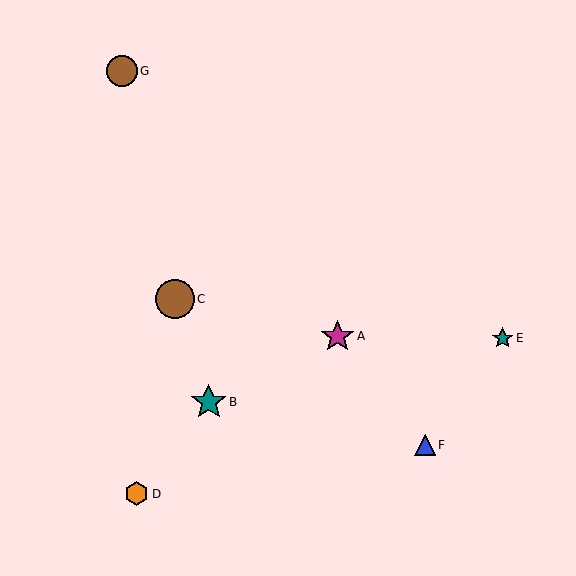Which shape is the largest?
The brown circle (labeled C) is the largest.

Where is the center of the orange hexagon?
The center of the orange hexagon is at (137, 494).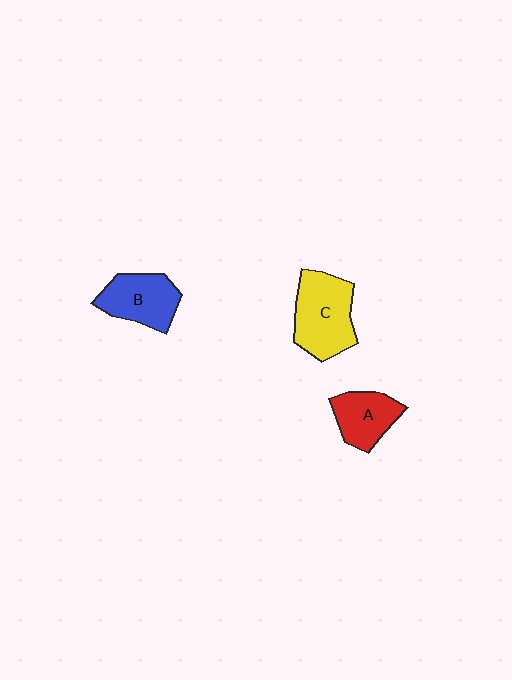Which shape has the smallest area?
Shape A (red).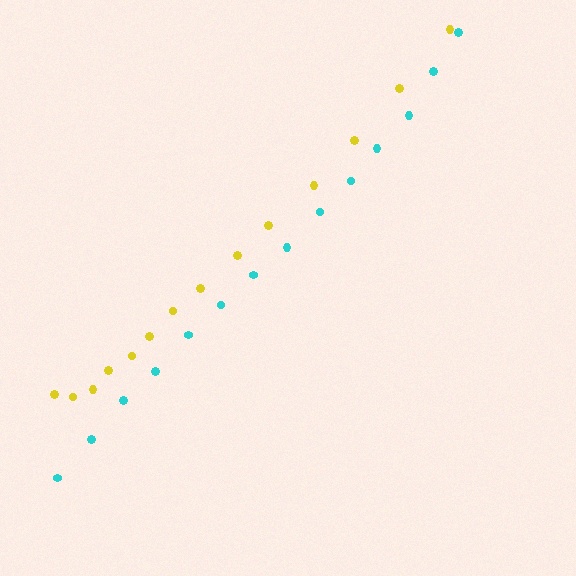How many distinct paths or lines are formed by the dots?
There are 2 distinct paths.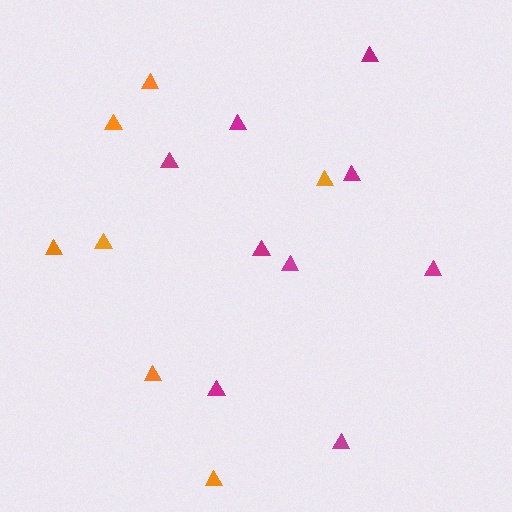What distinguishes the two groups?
There are 2 groups: one group of orange triangles (7) and one group of magenta triangles (9).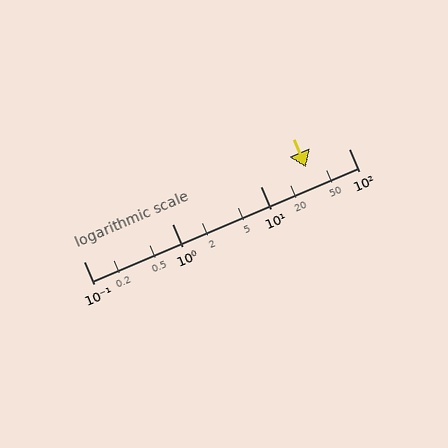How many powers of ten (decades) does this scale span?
The scale spans 3 decades, from 0.1 to 100.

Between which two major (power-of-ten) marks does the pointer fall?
The pointer is between 10 and 100.